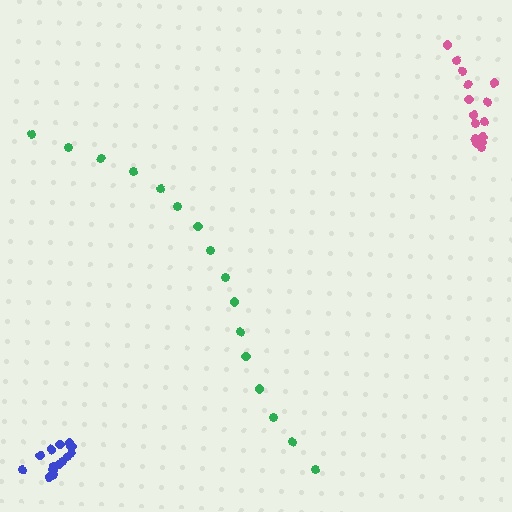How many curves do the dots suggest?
There are 3 distinct paths.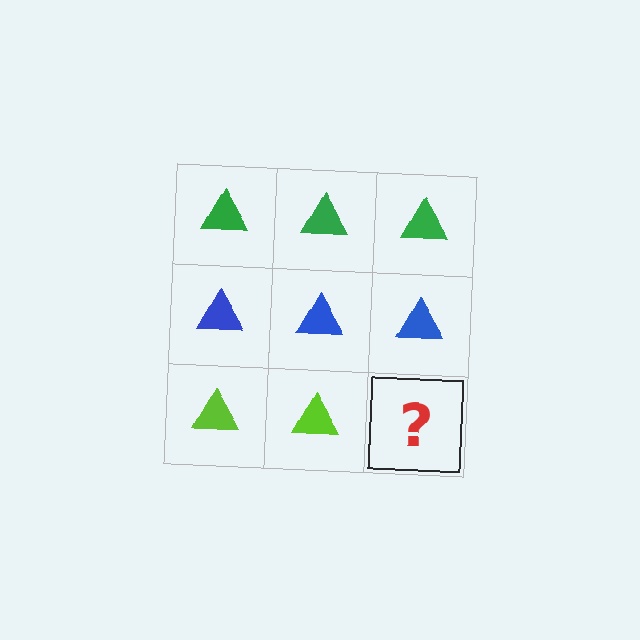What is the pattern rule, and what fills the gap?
The rule is that each row has a consistent color. The gap should be filled with a lime triangle.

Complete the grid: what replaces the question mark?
The question mark should be replaced with a lime triangle.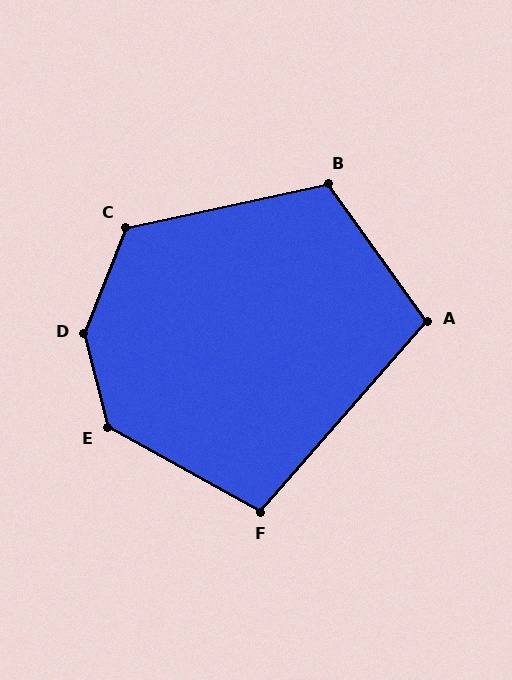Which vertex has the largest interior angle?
D, at approximately 144 degrees.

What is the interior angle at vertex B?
Approximately 113 degrees (obtuse).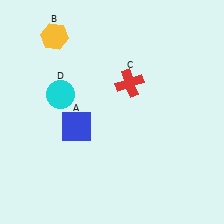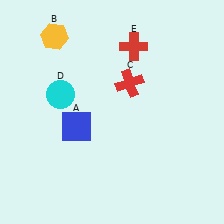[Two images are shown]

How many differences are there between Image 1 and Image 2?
There is 1 difference between the two images.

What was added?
A red cross (E) was added in Image 2.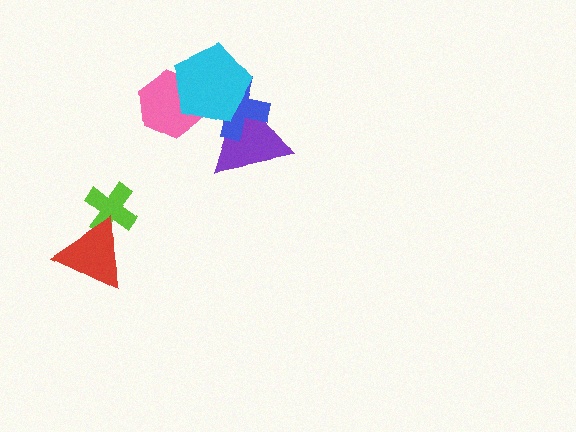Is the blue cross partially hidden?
Yes, it is partially covered by another shape.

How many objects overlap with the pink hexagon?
1 object overlaps with the pink hexagon.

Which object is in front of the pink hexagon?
The cyan pentagon is in front of the pink hexagon.